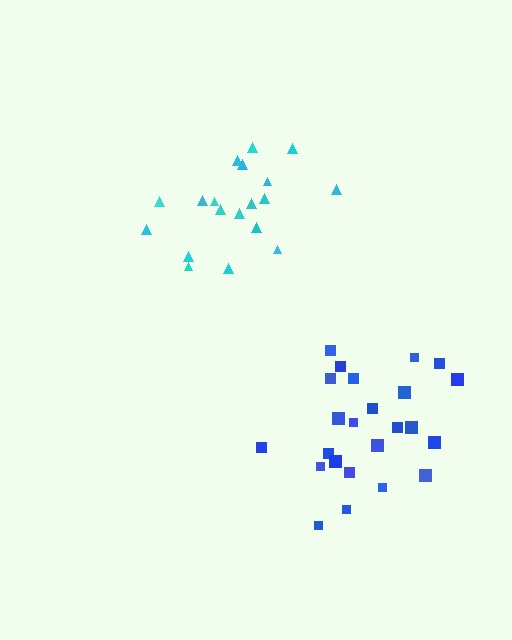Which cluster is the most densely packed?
Blue.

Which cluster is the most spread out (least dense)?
Cyan.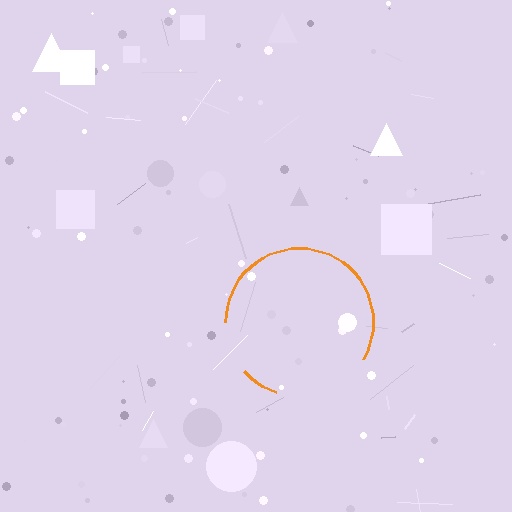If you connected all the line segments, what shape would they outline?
They would outline a circle.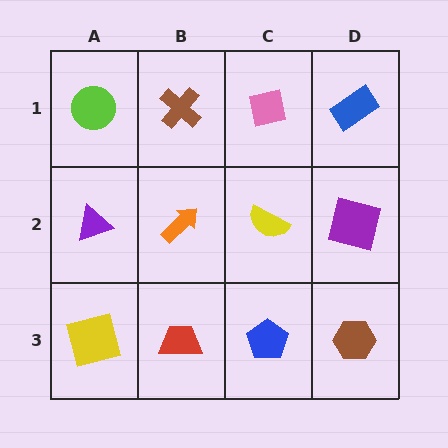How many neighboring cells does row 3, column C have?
3.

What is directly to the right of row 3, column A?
A red trapezoid.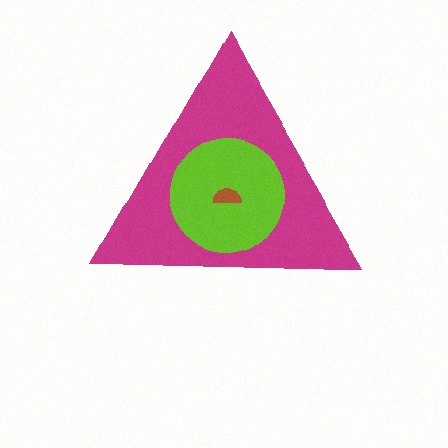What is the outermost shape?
The magenta triangle.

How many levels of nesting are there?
3.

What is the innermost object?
The brown semicircle.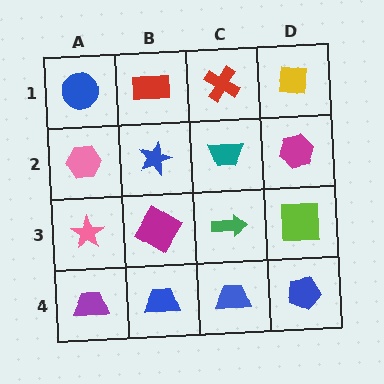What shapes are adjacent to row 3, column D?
A magenta hexagon (row 2, column D), a blue pentagon (row 4, column D), a green arrow (row 3, column C).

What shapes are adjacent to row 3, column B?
A blue star (row 2, column B), a blue trapezoid (row 4, column B), a pink star (row 3, column A), a green arrow (row 3, column C).